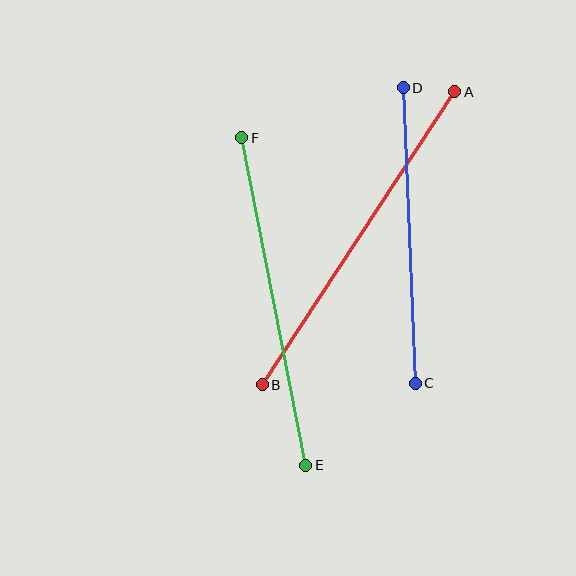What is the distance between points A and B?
The distance is approximately 350 pixels.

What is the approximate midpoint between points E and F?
The midpoint is at approximately (274, 302) pixels.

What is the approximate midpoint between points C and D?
The midpoint is at approximately (409, 235) pixels.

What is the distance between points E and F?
The distance is approximately 334 pixels.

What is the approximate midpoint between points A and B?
The midpoint is at approximately (359, 238) pixels.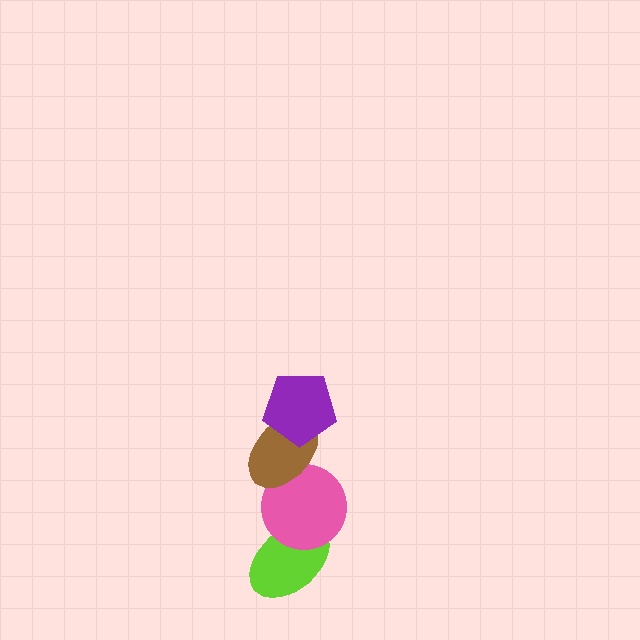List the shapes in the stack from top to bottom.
From top to bottom: the purple pentagon, the brown ellipse, the pink circle, the lime ellipse.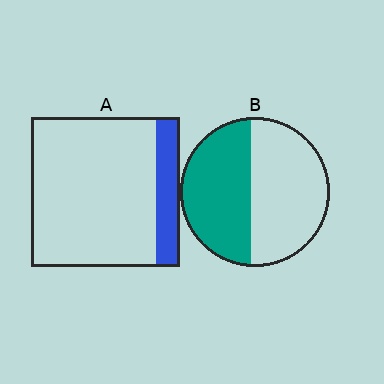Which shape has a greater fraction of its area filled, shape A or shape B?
Shape B.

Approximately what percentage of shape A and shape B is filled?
A is approximately 15% and B is approximately 45%.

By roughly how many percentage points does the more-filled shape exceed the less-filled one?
By roughly 30 percentage points (B over A).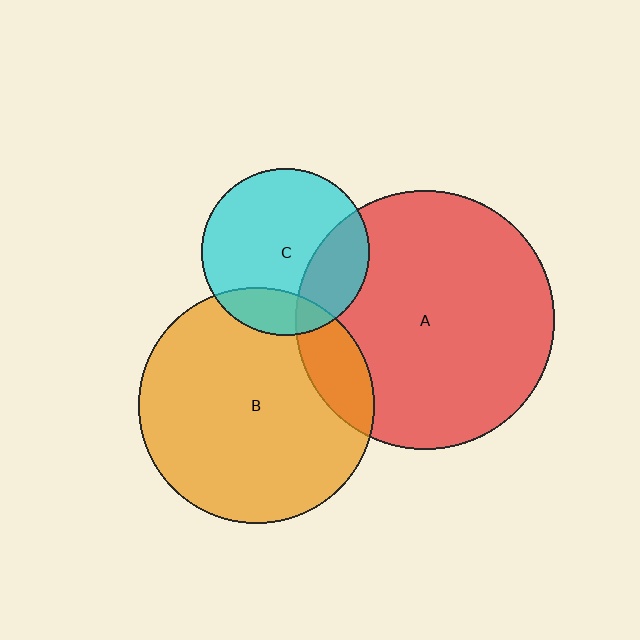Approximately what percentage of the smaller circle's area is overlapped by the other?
Approximately 15%.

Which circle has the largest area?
Circle A (red).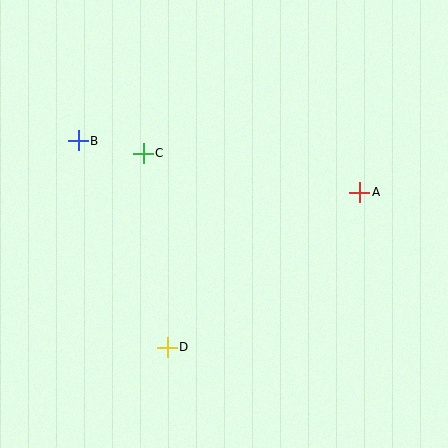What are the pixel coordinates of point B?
Point B is at (78, 141).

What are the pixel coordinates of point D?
Point D is at (167, 347).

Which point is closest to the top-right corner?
Point A is closest to the top-right corner.